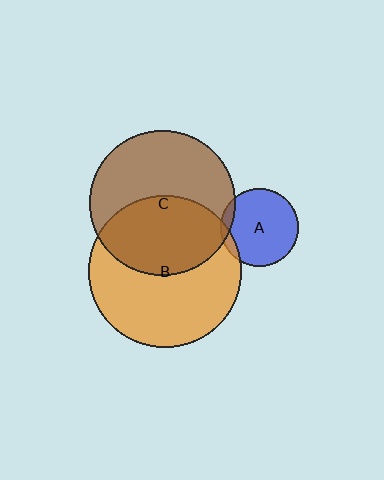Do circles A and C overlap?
Yes.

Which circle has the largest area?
Circle B (orange).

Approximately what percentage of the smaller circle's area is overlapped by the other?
Approximately 10%.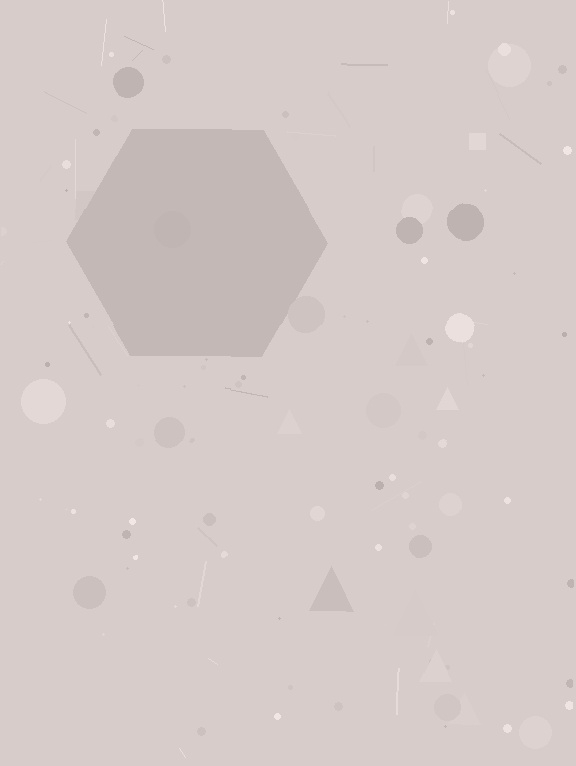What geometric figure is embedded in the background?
A hexagon is embedded in the background.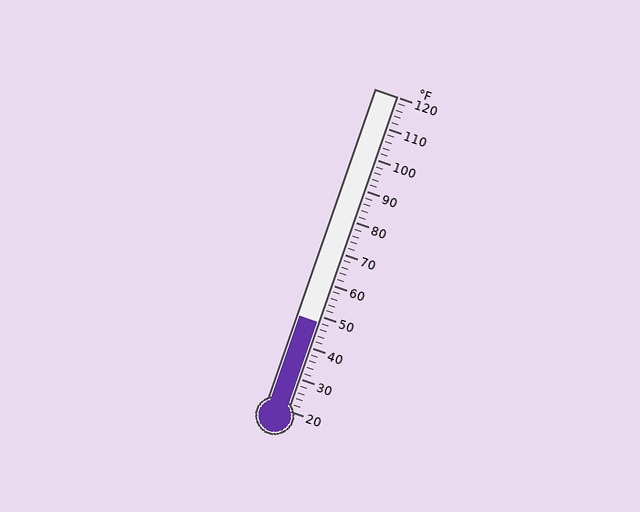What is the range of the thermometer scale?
The thermometer scale ranges from 20°F to 120°F.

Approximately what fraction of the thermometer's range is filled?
The thermometer is filled to approximately 30% of its range.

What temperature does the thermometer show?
The thermometer shows approximately 48°F.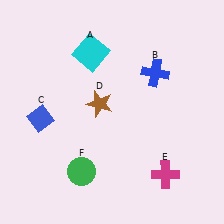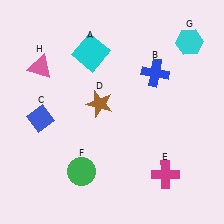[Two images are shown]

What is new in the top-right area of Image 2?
A cyan hexagon (G) was added in the top-right area of Image 2.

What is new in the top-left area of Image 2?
A pink triangle (H) was added in the top-left area of Image 2.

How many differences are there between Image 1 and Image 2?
There are 2 differences between the two images.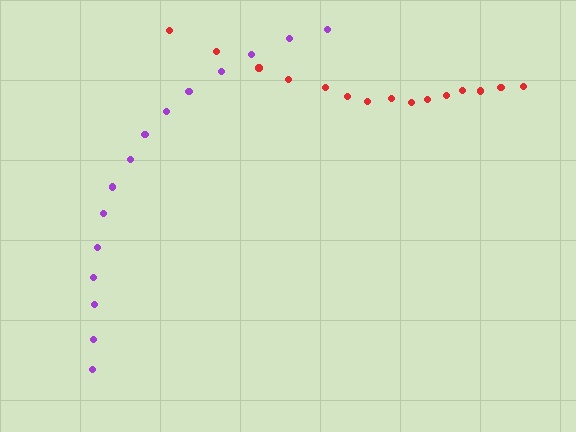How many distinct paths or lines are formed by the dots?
There are 2 distinct paths.